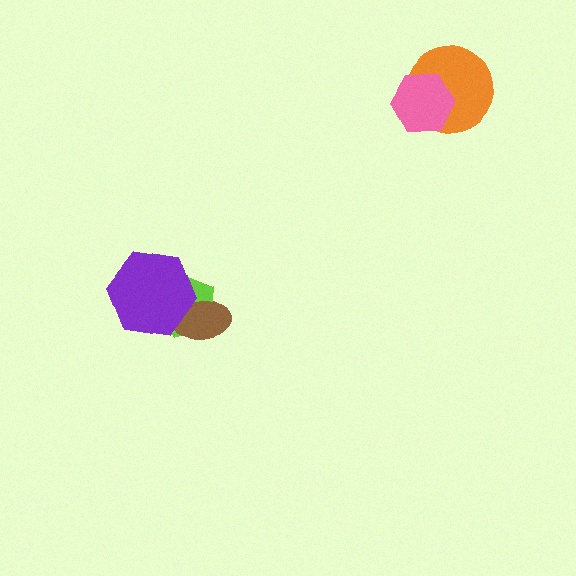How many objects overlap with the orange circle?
1 object overlaps with the orange circle.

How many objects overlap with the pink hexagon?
1 object overlaps with the pink hexagon.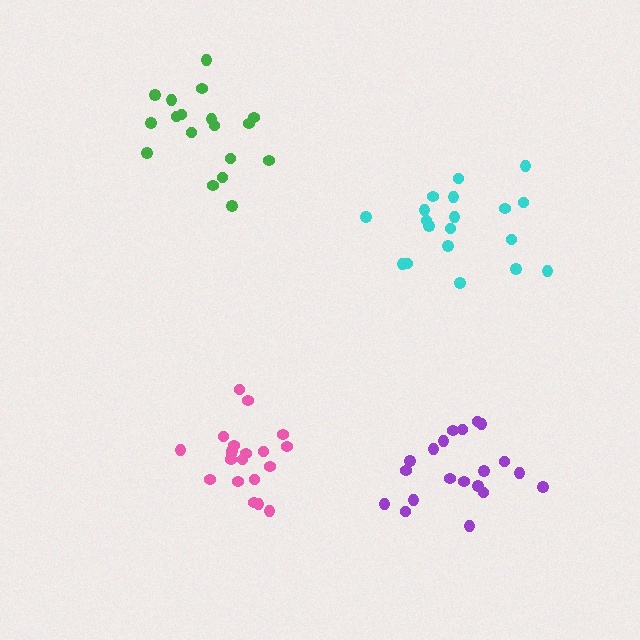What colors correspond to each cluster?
The clusters are colored: cyan, purple, pink, green.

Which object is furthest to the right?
The purple cluster is rightmost.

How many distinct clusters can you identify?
There are 4 distinct clusters.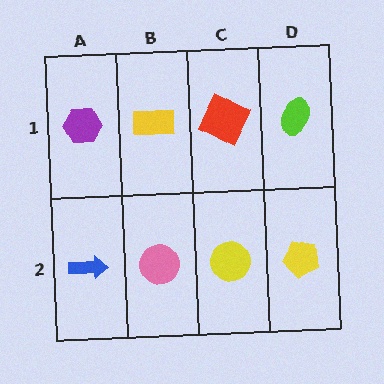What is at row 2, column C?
A yellow circle.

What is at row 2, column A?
A blue arrow.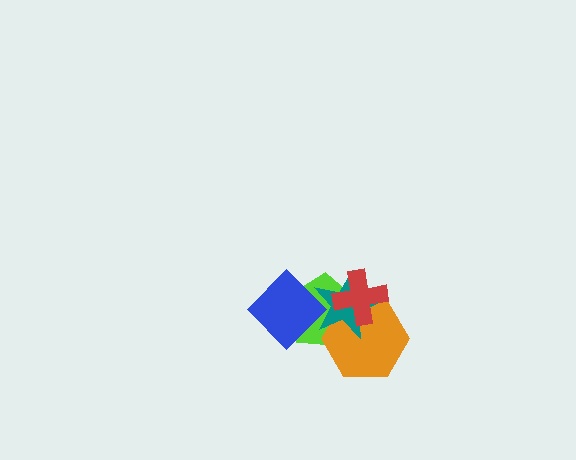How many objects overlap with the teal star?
4 objects overlap with the teal star.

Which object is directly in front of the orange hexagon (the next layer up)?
The teal star is directly in front of the orange hexagon.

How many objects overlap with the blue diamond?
2 objects overlap with the blue diamond.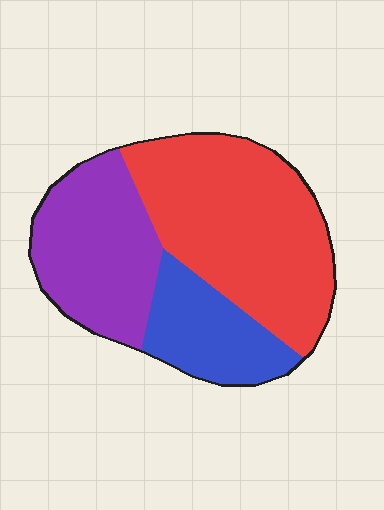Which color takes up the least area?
Blue, at roughly 20%.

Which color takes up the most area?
Red, at roughly 50%.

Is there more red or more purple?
Red.